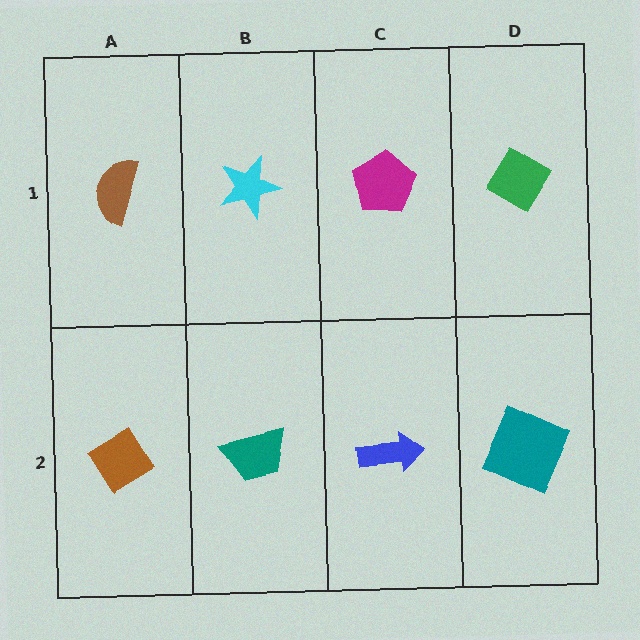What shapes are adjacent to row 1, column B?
A teal trapezoid (row 2, column B), a brown semicircle (row 1, column A), a magenta pentagon (row 1, column C).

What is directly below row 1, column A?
A brown diamond.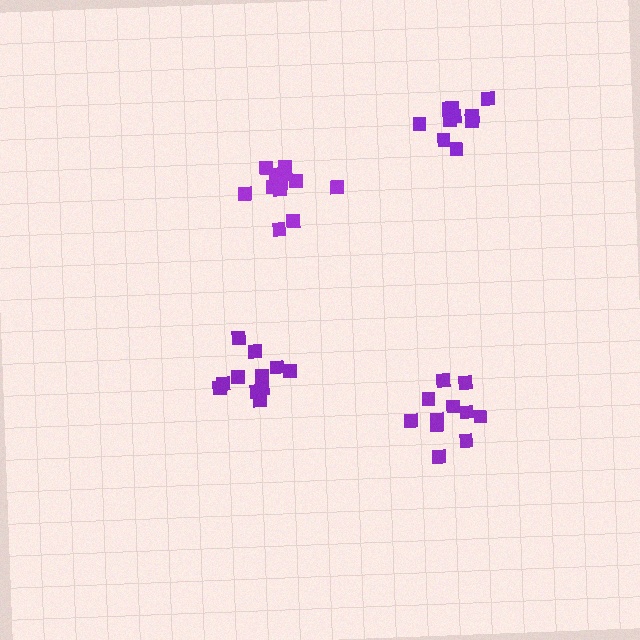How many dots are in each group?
Group 1: 12 dots, Group 2: 11 dots, Group 3: 11 dots, Group 4: 10 dots (44 total).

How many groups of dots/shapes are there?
There are 4 groups.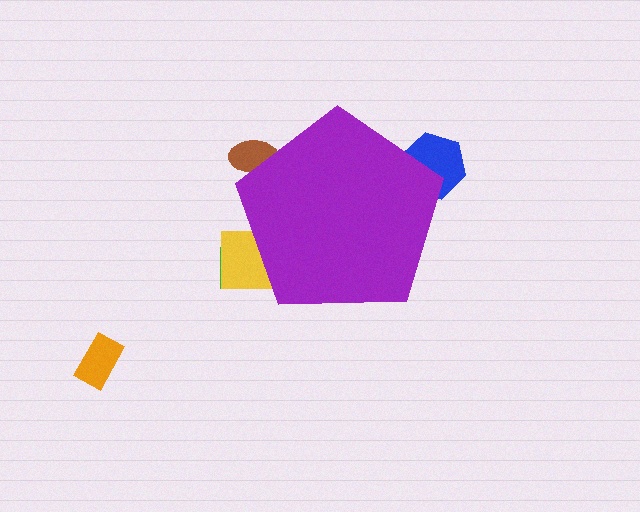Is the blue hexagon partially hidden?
Yes, the blue hexagon is partially hidden behind the purple pentagon.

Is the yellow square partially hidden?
Yes, the yellow square is partially hidden behind the purple pentagon.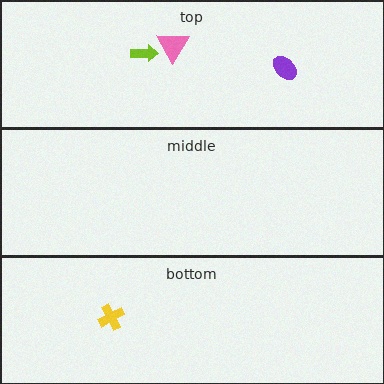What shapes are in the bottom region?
The yellow cross.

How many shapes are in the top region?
3.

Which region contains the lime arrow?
The top region.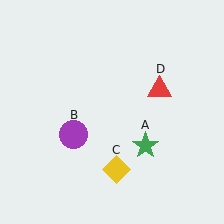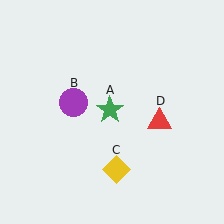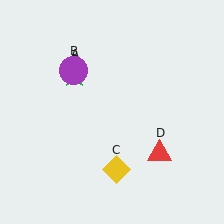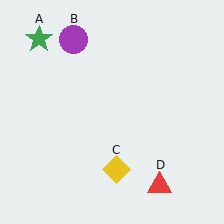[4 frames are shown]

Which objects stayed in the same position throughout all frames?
Yellow diamond (object C) remained stationary.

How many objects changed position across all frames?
3 objects changed position: green star (object A), purple circle (object B), red triangle (object D).